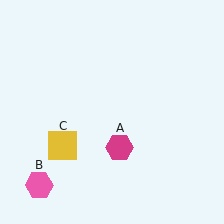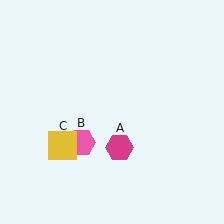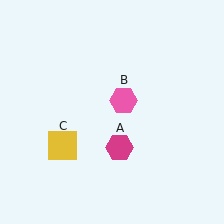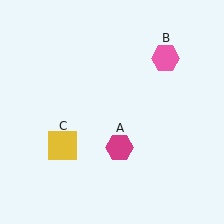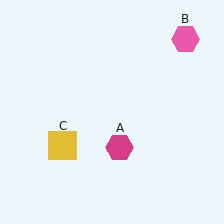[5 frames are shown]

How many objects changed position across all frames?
1 object changed position: pink hexagon (object B).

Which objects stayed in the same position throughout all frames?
Magenta hexagon (object A) and yellow square (object C) remained stationary.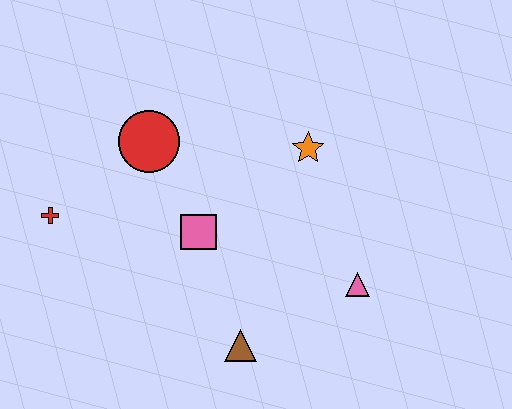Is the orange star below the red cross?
No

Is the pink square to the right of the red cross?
Yes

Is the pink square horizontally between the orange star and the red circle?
Yes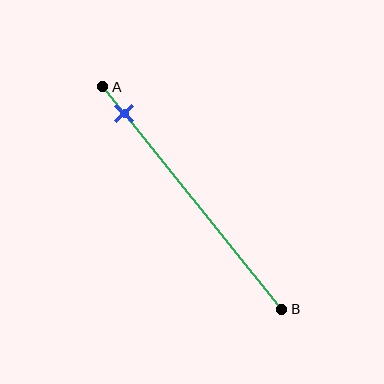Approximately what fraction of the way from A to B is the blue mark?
The blue mark is approximately 10% of the way from A to B.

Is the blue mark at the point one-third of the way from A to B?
No, the mark is at about 10% from A, not at the 33% one-third point.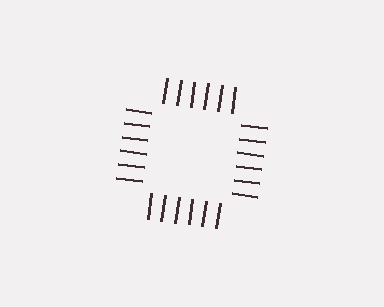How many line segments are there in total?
24 — 6 along each of the 4 edges.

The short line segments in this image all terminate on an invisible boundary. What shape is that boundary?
An illusory square — the line segments terminate on its edges but no continuous stroke is drawn.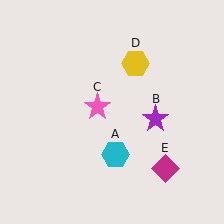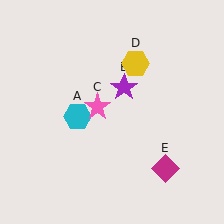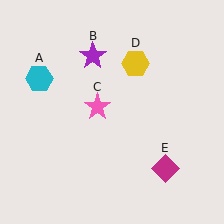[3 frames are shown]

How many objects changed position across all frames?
2 objects changed position: cyan hexagon (object A), purple star (object B).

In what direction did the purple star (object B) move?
The purple star (object B) moved up and to the left.